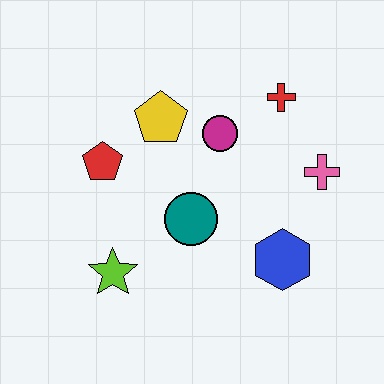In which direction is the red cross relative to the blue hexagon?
The red cross is above the blue hexagon.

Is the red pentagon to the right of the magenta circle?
No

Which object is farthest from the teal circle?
The red cross is farthest from the teal circle.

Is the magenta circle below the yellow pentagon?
Yes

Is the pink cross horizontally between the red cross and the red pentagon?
No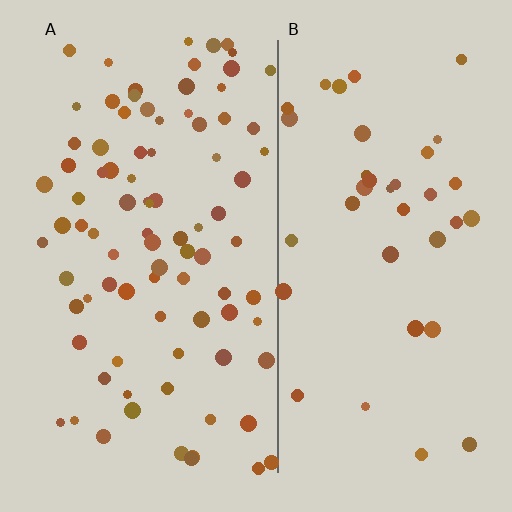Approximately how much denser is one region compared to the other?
Approximately 2.4× — region A over region B.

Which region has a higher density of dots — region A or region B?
A (the left).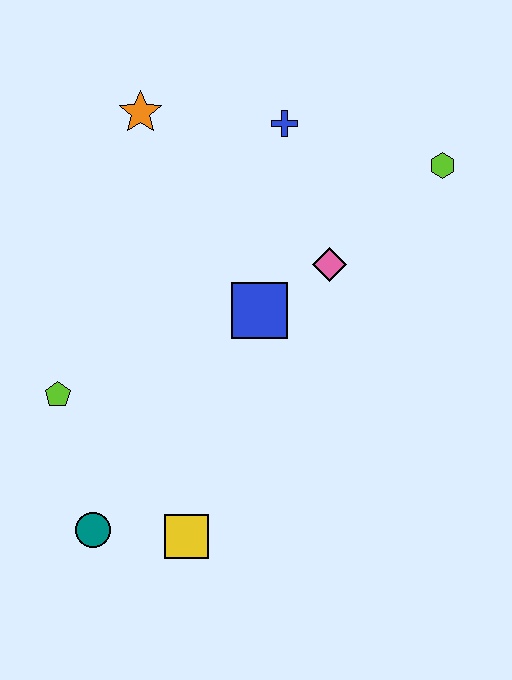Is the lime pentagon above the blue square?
No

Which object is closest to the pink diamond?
The blue square is closest to the pink diamond.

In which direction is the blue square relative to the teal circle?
The blue square is above the teal circle.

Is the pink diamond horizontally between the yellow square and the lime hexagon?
Yes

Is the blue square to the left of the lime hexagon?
Yes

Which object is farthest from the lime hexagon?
The teal circle is farthest from the lime hexagon.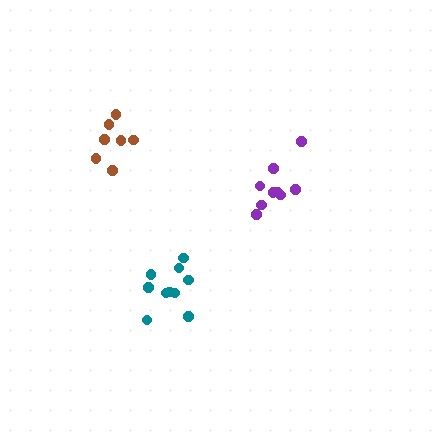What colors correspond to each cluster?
The clusters are colored: purple, teal, brown.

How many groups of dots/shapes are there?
There are 3 groups.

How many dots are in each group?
Group 1: 9 dots, Group 2: 10 dots, Group 3: 7 dots (26 total).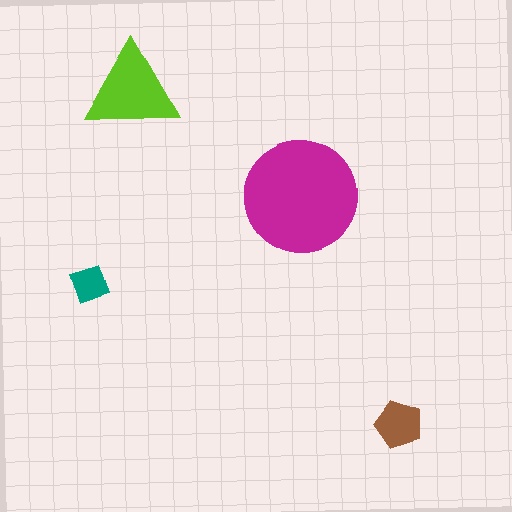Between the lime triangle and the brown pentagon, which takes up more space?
The lime triangle.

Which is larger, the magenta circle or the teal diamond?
The magenta circle.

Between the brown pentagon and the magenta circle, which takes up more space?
The magenta circle.